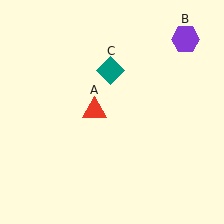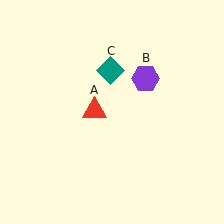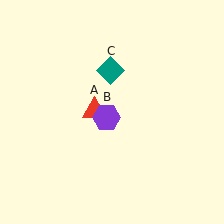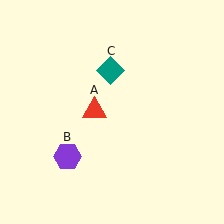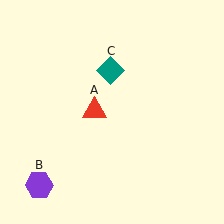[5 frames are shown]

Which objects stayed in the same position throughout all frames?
Red triangle (object A) and teal diamond (object C) remained stationary.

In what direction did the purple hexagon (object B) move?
The purple hexagon (object B) moved down and to the left.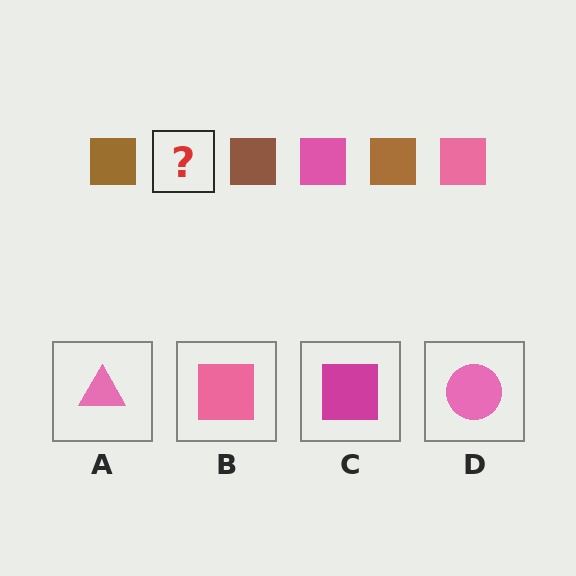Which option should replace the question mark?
Option B.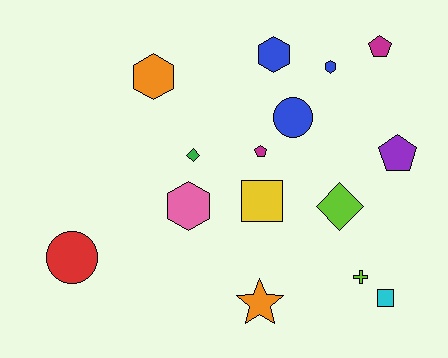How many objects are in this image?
There are 15 objects.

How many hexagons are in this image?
There are 4 hexagons.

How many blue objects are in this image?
There are 3 blue objects.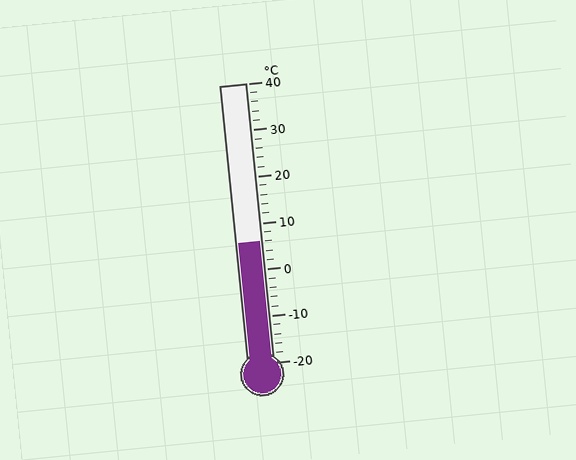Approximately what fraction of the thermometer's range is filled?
The thermometer is filled to approximately 45% of its range.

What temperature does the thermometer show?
The thermometer shows approximately 6°C.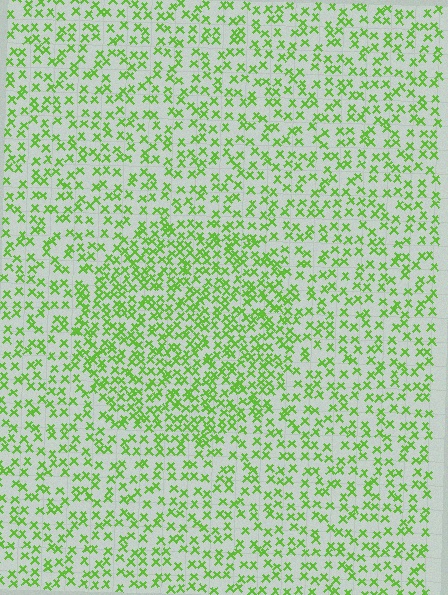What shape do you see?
I see a circle.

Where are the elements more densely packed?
The elements are more densely packed inside the circle boundary.